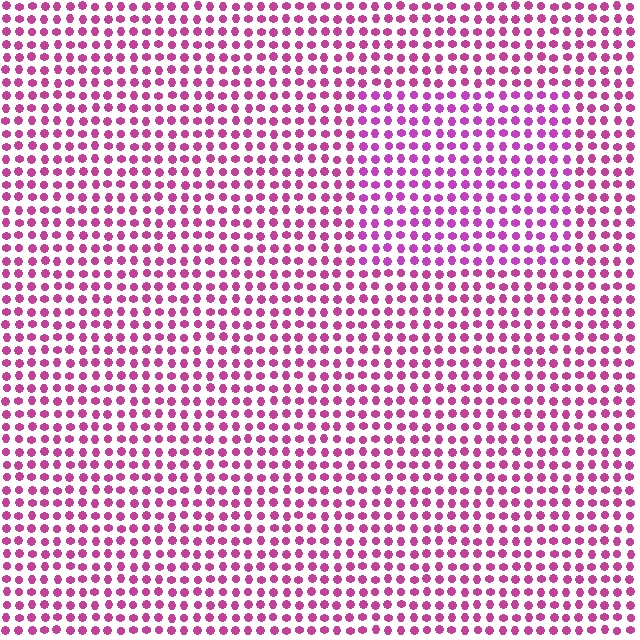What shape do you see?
I see a rectangle.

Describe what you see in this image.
The image is filled with small magenta elements in a uniform arrangement. A rectangle-shaped region is visible where the elements are tinted to a slightly different hue, forming a subtle color boundary.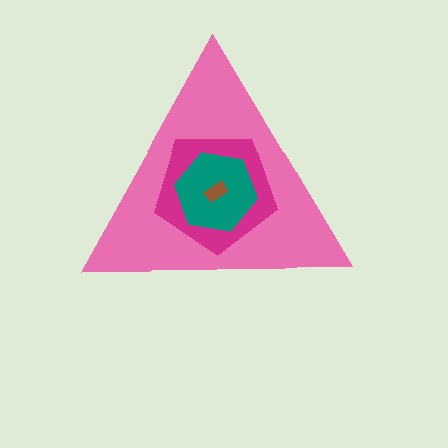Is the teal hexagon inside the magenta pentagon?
Yes.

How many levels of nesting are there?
4.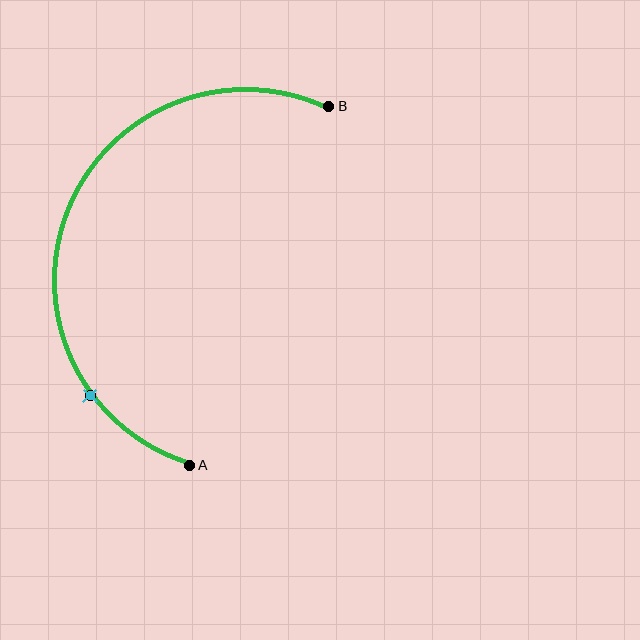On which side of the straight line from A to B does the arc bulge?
The arc bulges to the left of the straight line connecting A and B.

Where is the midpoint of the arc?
The arc midpoint is the point on the curve farthest from the straight line joining A and B. It sits to the left of that line.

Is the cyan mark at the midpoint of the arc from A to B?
No. The cyan mark lies on the arc but is closer to endpoint A. The arc midpoint would be at the point on the curve equidistant along the arc from both A and B.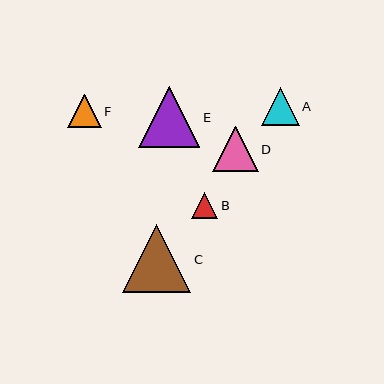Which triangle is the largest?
Triangle C is the largest with a size of approximately 68 pixels.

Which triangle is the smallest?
Triangle B is the smallest with a size of approximately 26 pixels.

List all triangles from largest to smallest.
From largest to smallest: C, E, D, A, F, B.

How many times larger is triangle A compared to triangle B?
Triangle A is approximately 1.4 times the size of triangle B.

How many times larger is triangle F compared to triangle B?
Triangle F is approximately 1.3 times the size of triangle B.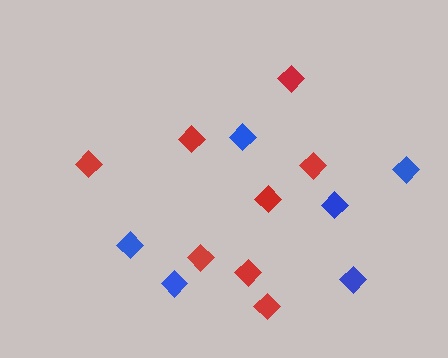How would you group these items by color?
There are 2 groups: one group of red diamonds (8) and one group of blue diamonds (6).